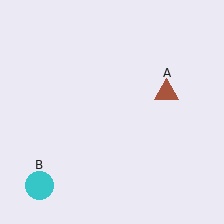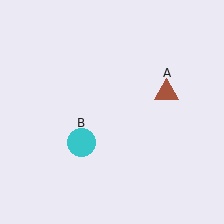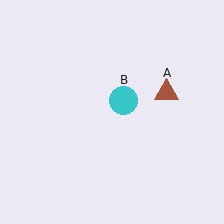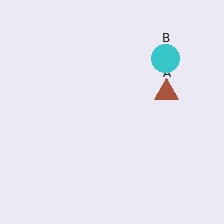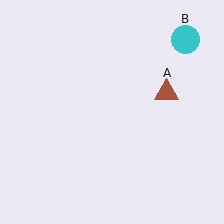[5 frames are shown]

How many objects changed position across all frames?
1 object changed position: cyan circle (object B).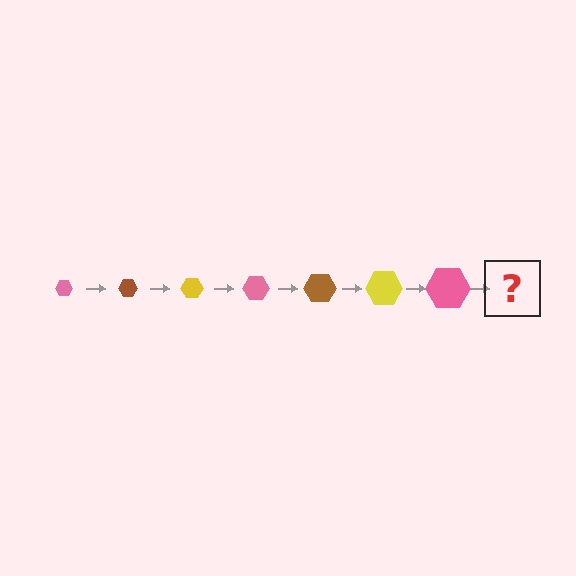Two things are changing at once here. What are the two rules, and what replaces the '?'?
The two rules are that the hexagon grows larger each step and the color cycles through pink, brown, and yellow. The '?' should be a brown hexagon, larger than the previous one.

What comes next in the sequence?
The next element should be a brown hexagon, larger than the previous one.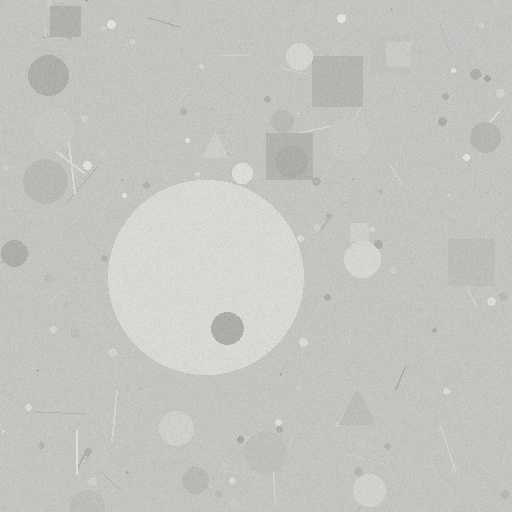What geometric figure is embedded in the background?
A circle is embedded in the background.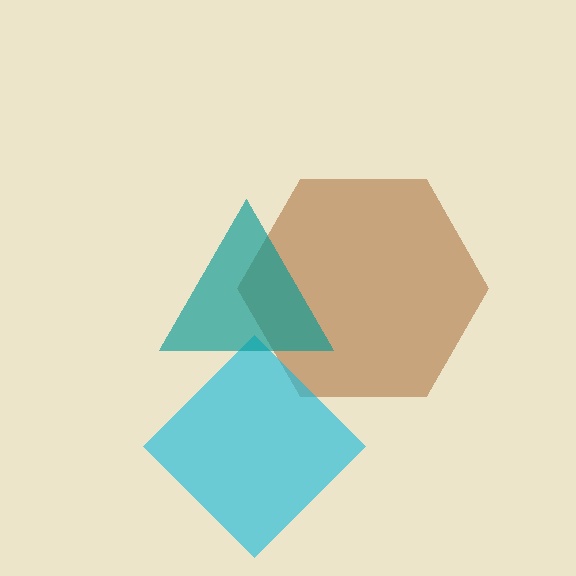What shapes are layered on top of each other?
The layered shapes are: a brown hexagon, a cyan diamond, a teal triangle.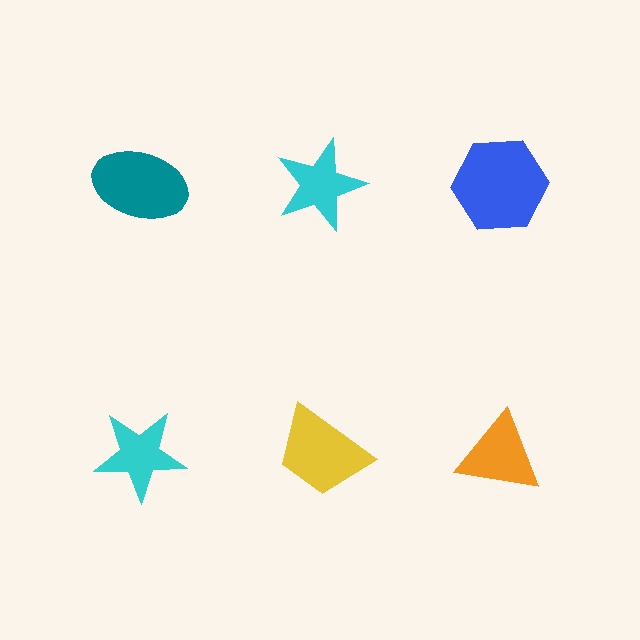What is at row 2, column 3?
An orange triangle.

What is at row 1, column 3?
A blue hexagon.